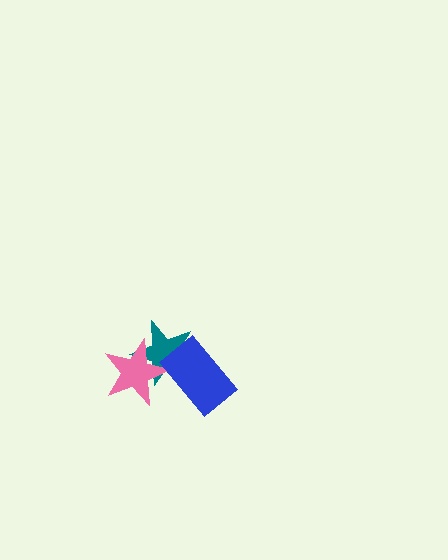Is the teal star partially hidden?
Yes, it is partially covered by another shape.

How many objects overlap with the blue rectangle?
2 objects overlap with the blue rectangle.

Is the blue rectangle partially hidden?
No, no other shape covers it.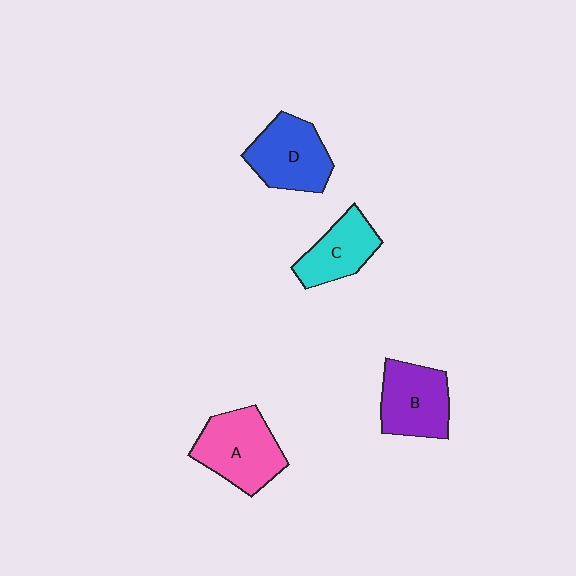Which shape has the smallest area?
Shape C (cyan).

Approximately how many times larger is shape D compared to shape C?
Approximately 1.3 times.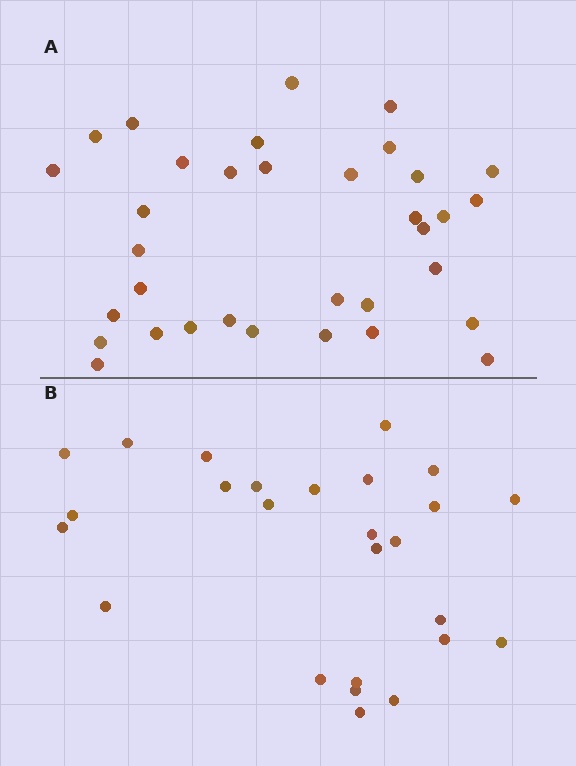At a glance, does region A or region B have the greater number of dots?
Region A (the top region) has more dots.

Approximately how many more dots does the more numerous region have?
Region A has roughly 8 or so more dots than region B.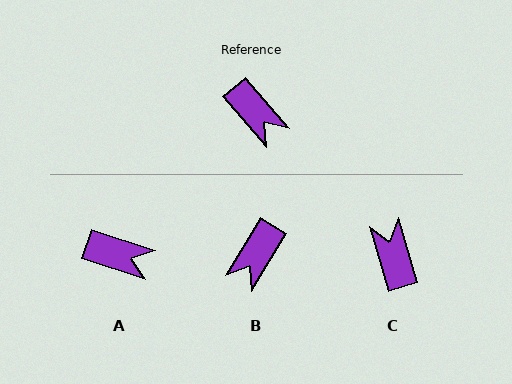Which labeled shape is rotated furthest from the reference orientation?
C, about 156 degrees away.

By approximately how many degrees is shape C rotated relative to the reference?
Approximately 156 degrees counter-clockwise.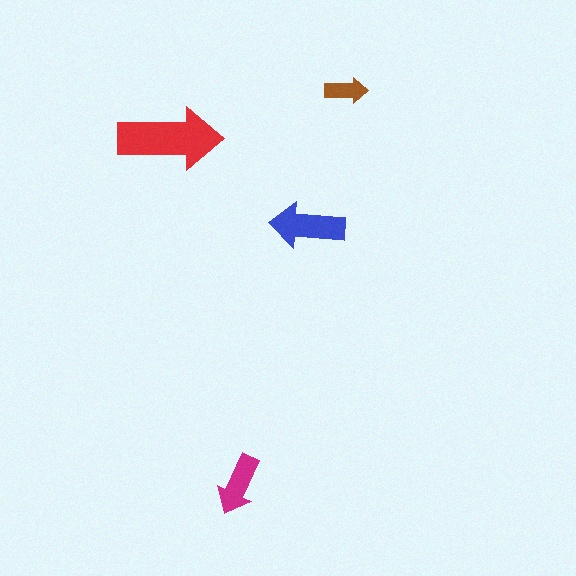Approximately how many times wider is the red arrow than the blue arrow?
About 1.5 times wider.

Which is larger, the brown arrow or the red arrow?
The red one.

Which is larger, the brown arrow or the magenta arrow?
The magenta one.